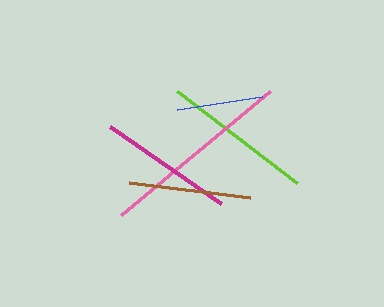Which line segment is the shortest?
The blue line is the shortest at approximately 86 pixels.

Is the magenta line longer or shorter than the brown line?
The magenta line is longer than the brown line.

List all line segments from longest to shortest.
From longest to shortest: pink, lime, magenta, brown, blue.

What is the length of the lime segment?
The lime segment is approximately 152 pixels long.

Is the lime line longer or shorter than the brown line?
The lime line is longer than the brown line.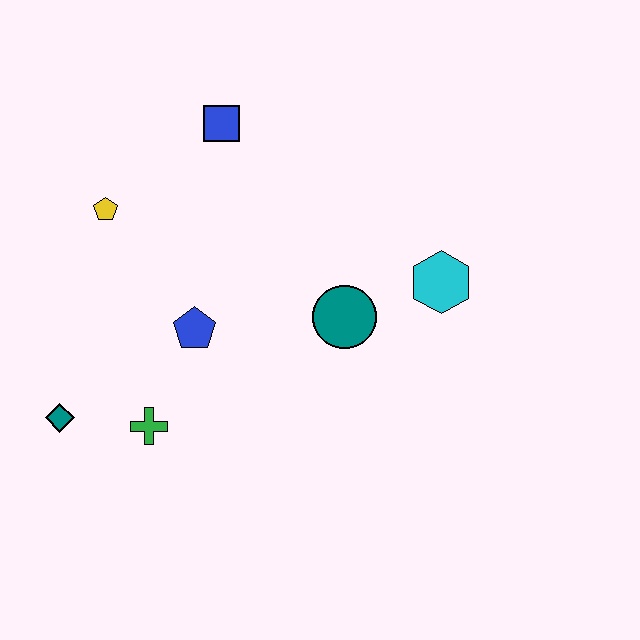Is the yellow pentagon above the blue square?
No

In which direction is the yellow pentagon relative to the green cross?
The yellow pentagon is above the green cross.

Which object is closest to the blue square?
The yellow pentagon is closest to the blue square.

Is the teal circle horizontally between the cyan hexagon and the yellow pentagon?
Yes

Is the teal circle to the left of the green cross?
No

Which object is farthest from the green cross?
The cyan hexagon is farthest from the green cross.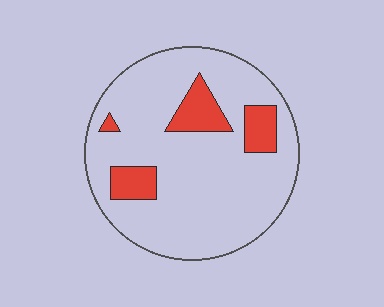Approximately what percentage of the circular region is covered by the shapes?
Approximately 15%.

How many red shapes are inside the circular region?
4.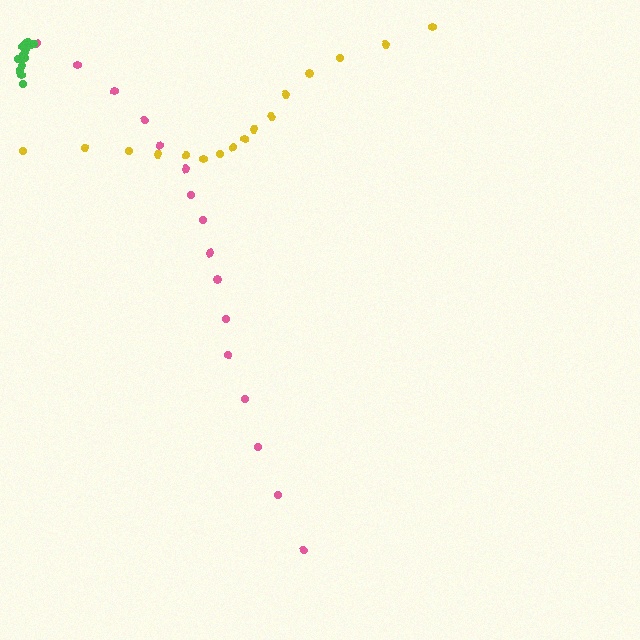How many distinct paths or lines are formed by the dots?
There are 3 distinct paths.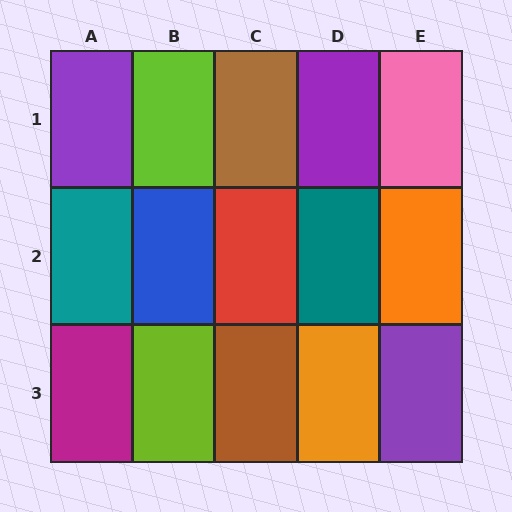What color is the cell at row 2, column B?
Blue.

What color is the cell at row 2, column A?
Teal.